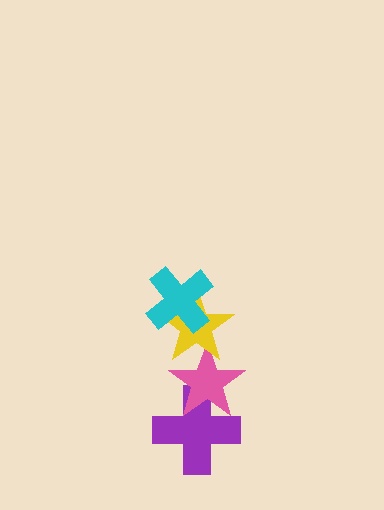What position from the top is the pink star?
The pink star is 3rd from the top.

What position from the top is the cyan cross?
The cyan cross is 1st from the top.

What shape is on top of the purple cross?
The pink star is on top of the purple cross.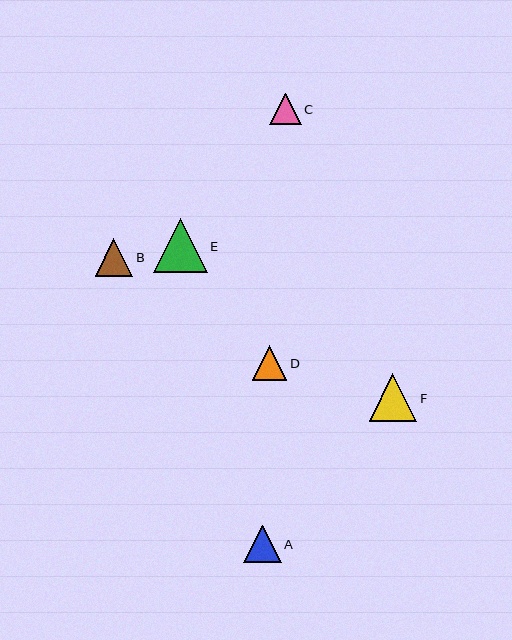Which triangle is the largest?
Triangle E is the largest with a size of approximately 54 pixels.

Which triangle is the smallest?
Triangle C is the smallest with a size of approximately 31 pixels.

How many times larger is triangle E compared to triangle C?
Triangle E is approximately 1.7 times the size of triangle C.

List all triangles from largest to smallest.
From largest to smallest: E, F, B, A, D, C.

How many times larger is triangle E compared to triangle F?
Triangle E is approximately 1.1 times the size of triangle F.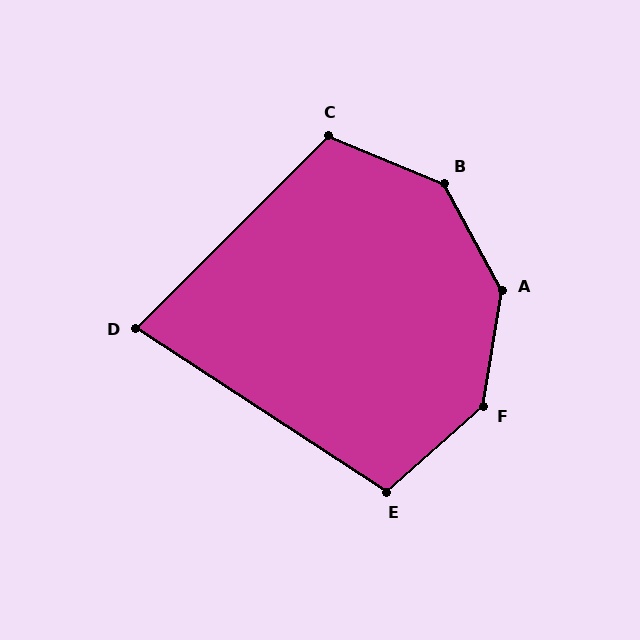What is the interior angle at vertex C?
Approximately 112 degrees (obtuse).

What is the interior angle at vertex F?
Approximately 141 degrees (obtuse).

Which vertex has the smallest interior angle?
D, at approximately 78 degrees.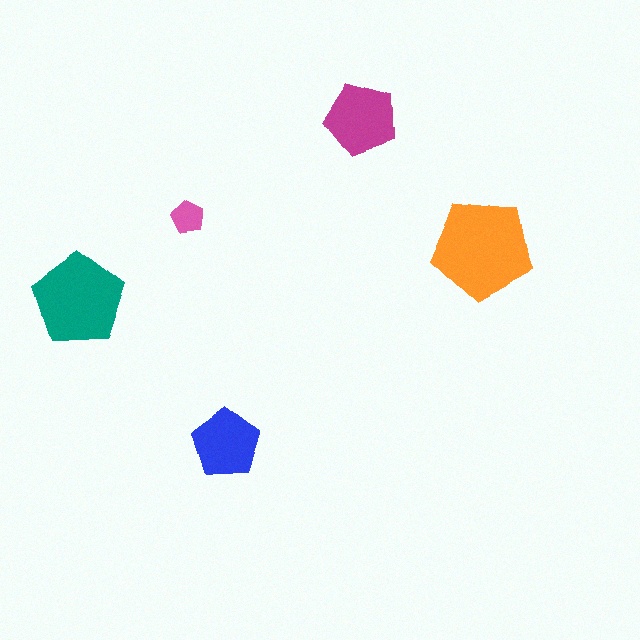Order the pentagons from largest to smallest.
the orange one, the teal one, the magenta one, the blue one, the pink one.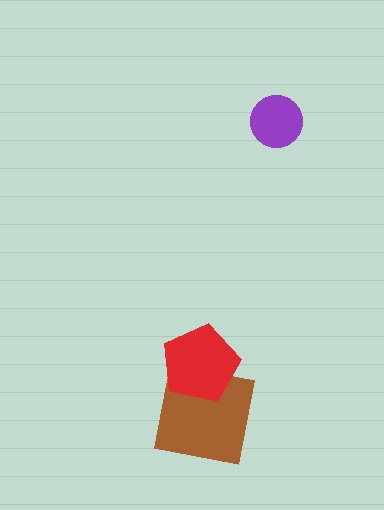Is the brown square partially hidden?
Yes, it is partially covered by another shape.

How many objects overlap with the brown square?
1 object overlaps with the brown square.